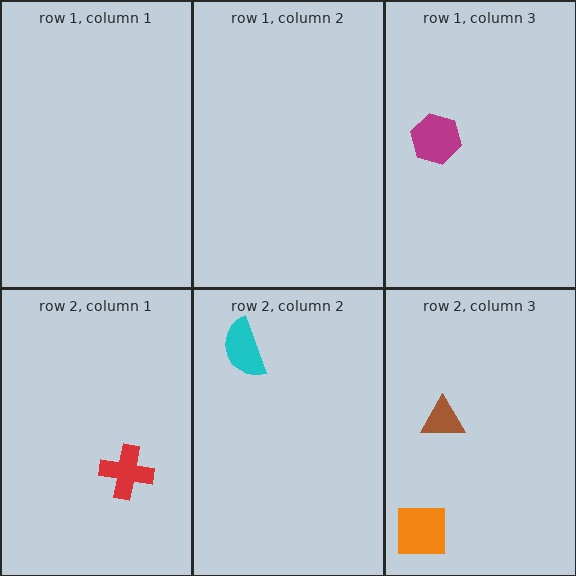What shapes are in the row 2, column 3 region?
The brown triangle, the orange square.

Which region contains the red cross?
The row 2, column 1 region.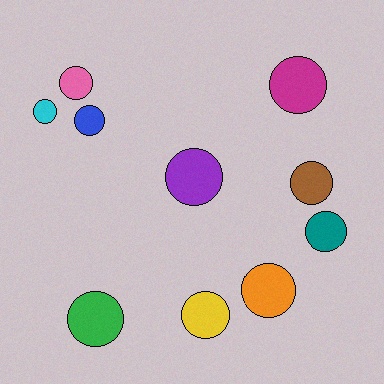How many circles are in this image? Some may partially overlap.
There are 10 circles.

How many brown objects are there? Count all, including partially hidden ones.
There is 1 brown object.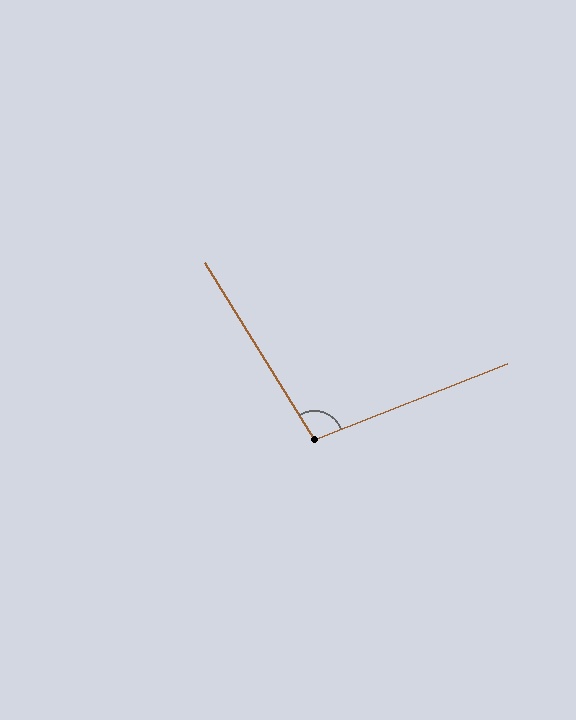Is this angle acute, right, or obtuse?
It is obtuse.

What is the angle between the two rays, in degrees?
Approximately 100 degrees.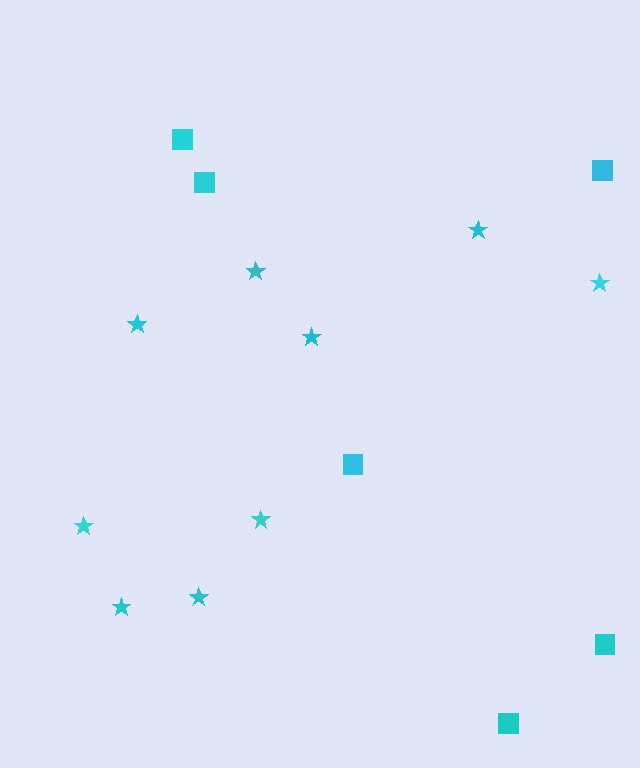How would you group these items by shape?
There are 2 groups: one group of stars (9) and one group of squares (6).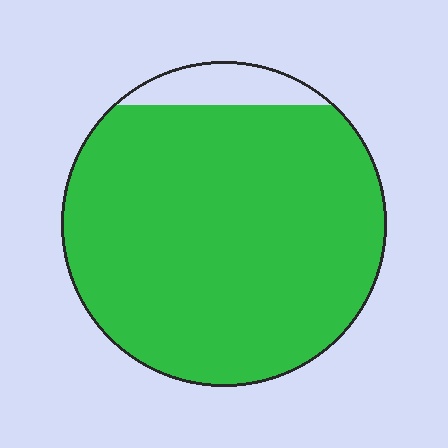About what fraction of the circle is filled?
About nine tenths (9/10).